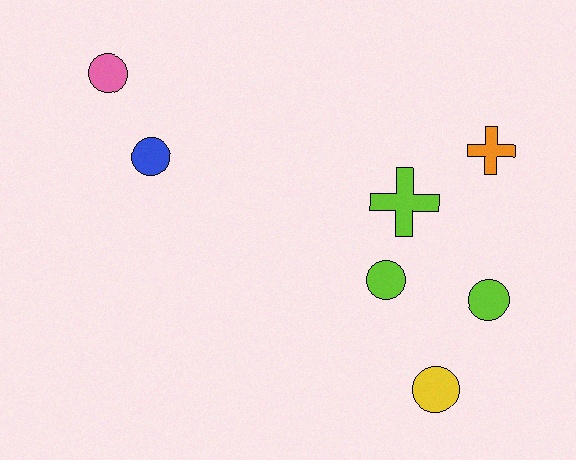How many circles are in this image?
There are 5 circles.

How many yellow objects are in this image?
There is 1 yellow object.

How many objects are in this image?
There are 7 objects.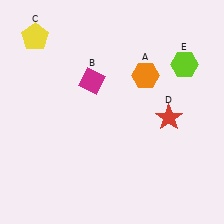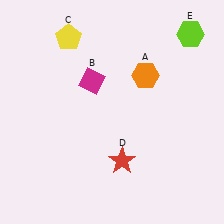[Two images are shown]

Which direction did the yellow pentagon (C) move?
The yellow pentagon (C) moved right.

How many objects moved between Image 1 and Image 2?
3 objects moved between the two images.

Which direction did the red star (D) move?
The red star (D) moved left.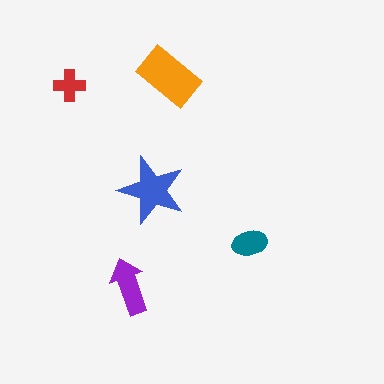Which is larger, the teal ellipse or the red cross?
The teal ellipse.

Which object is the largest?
The orange rectangle.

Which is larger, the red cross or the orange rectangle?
The orange rectangle.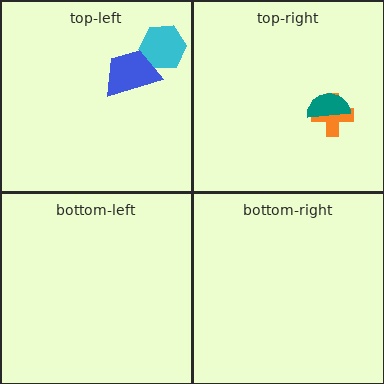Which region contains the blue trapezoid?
The top-left region.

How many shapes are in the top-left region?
2.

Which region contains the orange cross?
The top-right region.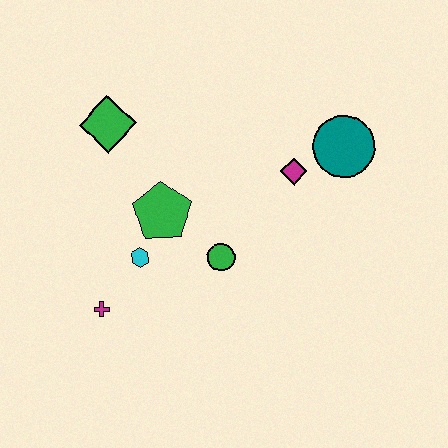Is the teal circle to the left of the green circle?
No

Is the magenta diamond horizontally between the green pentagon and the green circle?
No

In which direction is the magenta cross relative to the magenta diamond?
The magenta cross is to the left of the magenta diamond.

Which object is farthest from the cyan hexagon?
The teal circle is farthest from the cyan hexagon.